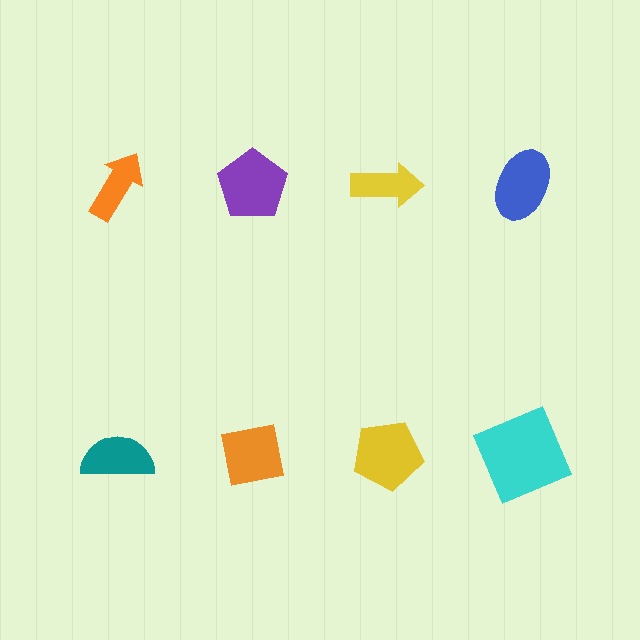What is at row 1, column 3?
A yellow arrow.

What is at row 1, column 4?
A blue ellipse.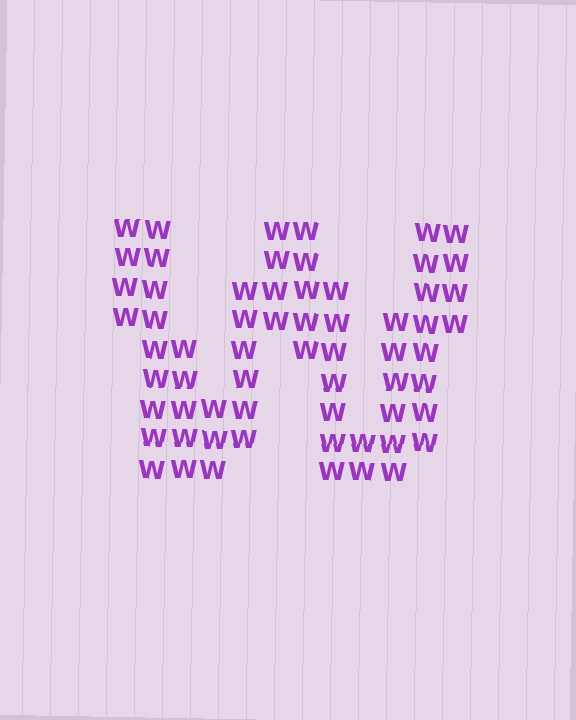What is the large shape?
The large shape is the letter W.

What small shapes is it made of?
It is made of small letter W's.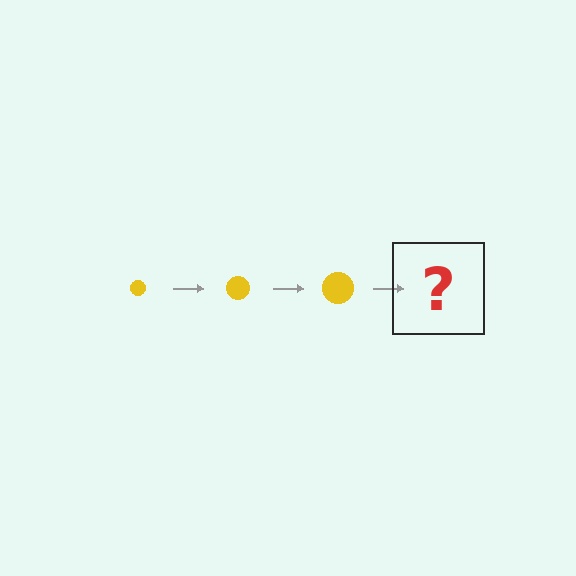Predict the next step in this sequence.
The next step is a yellow circle, larger than the previous one.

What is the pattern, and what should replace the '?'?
The pattern is that the circle gets progressively larger each step. The '?' should be a yellow circle, larger than the previous one.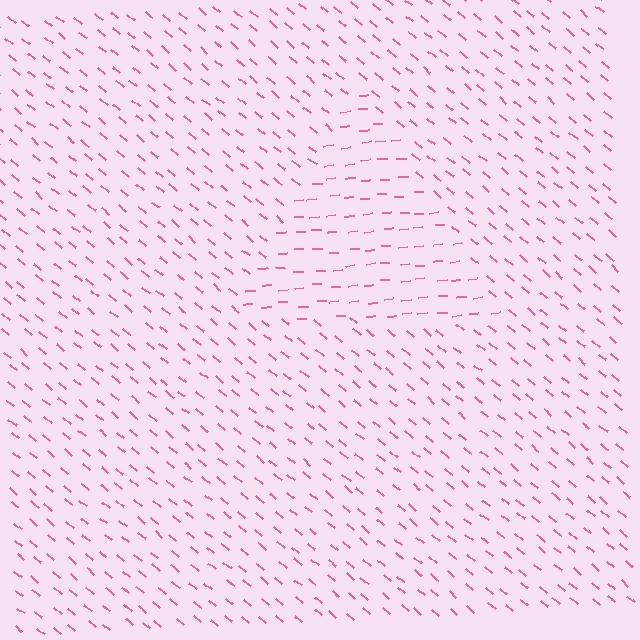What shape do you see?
I see a triangle.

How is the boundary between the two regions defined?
The boundary is defined purely by a change in line orientation (approximately 45 degrees difference). All lines are the same color and thickness.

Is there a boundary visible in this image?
Yes, there is a texture boundary formed by a change in line orientation.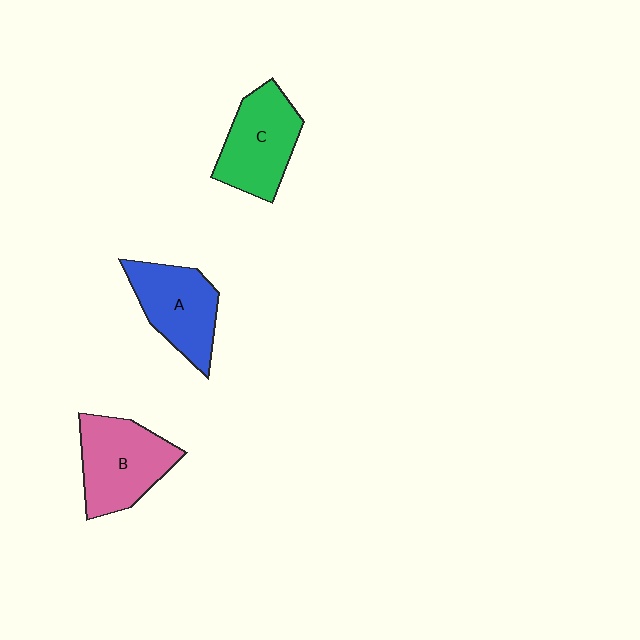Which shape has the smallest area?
Shape A (blue).